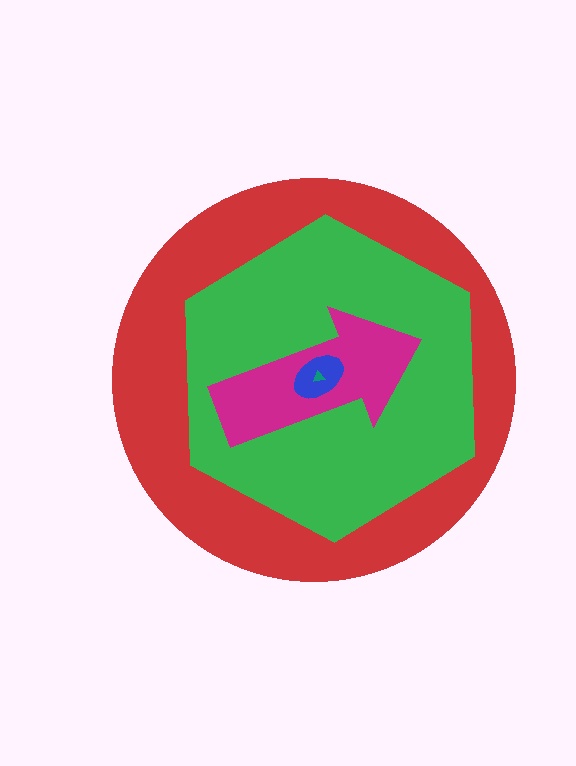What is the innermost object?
The teal triangle.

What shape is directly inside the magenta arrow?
The blue ellipse.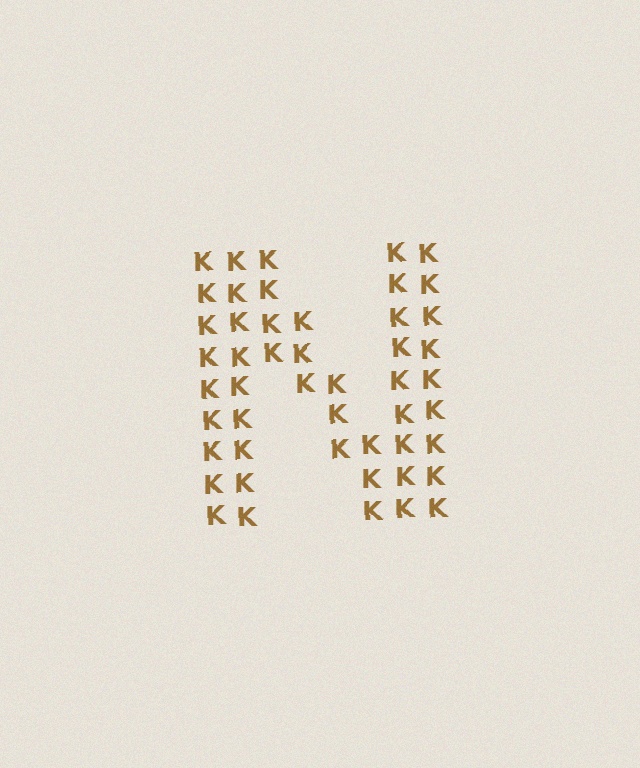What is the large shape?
The large shape is the letter N.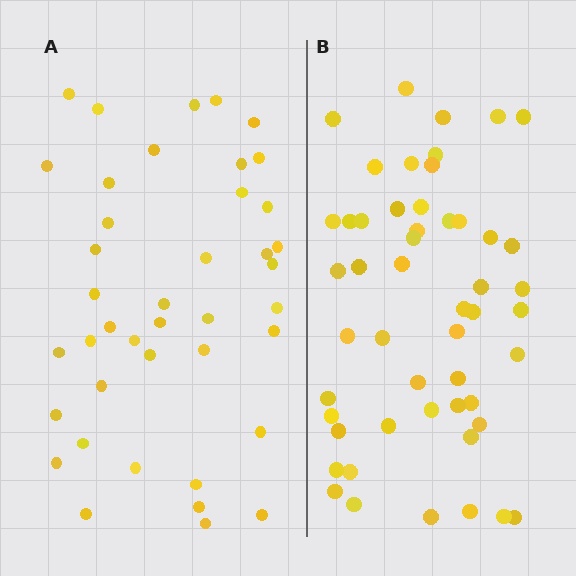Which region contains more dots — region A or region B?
Region B (the right region) has more dots.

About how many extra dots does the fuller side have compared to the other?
Region B has roughly 10 or so more dots than region A.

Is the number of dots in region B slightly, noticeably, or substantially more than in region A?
Region B has only slightly more — the two regions are fairly close. The ratio is roughly 1.2 to 1.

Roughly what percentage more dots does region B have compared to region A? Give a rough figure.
About 25% more.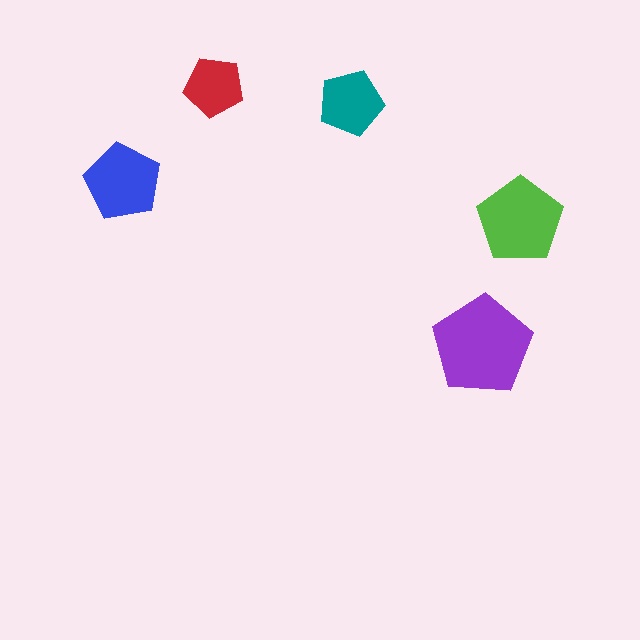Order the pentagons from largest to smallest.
the purple one, the lime one, the blue one, the teal one, the red one.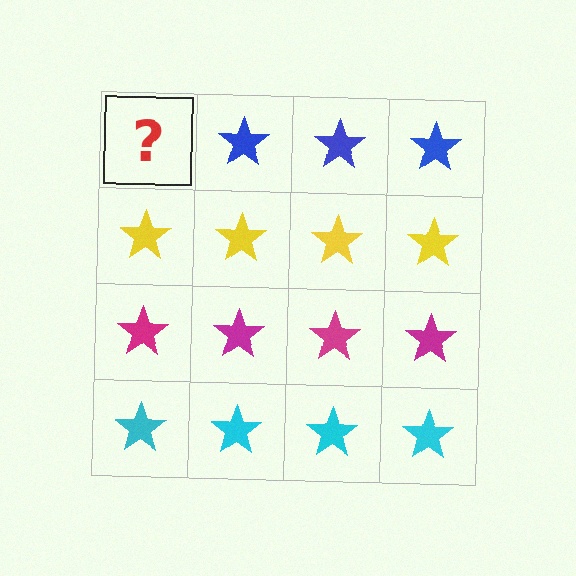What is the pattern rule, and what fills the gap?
The rule is that each row has a consistent color. The gap should be filled with a blue star.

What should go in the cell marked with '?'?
The missing cell should contain a blue star.